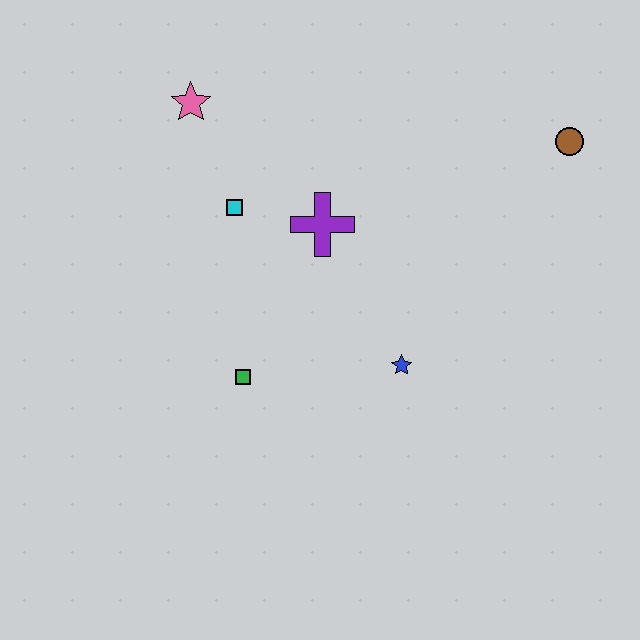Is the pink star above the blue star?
Yes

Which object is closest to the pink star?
The cyan square is closest to the pink star.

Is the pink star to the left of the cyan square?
Yes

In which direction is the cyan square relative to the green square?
The cyan square is above the green square.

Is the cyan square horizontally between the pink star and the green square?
Yes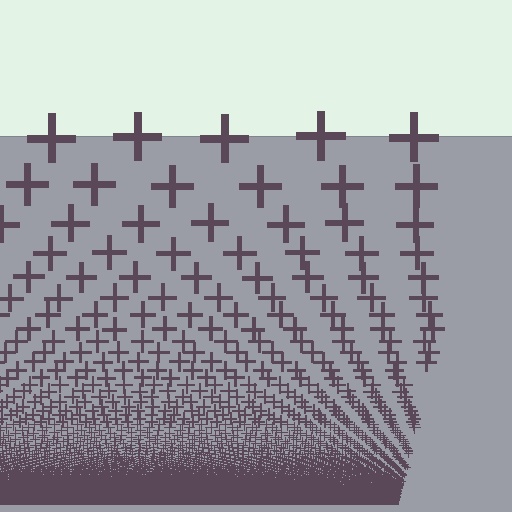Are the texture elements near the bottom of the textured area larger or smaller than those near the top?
Smaller. The gradient is inverted — elements near the bottom are smaller and denser.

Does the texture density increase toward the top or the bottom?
Density increases toward the bottom.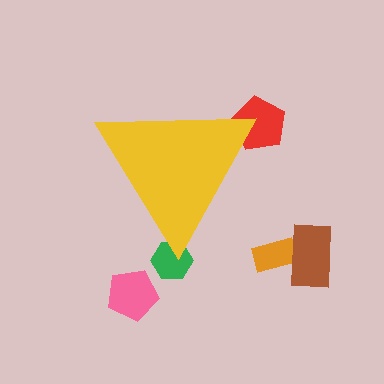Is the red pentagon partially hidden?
Yes, the red pentagon is partially hidden behind the yellow triangle.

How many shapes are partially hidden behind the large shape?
2 shapes are partially hidden.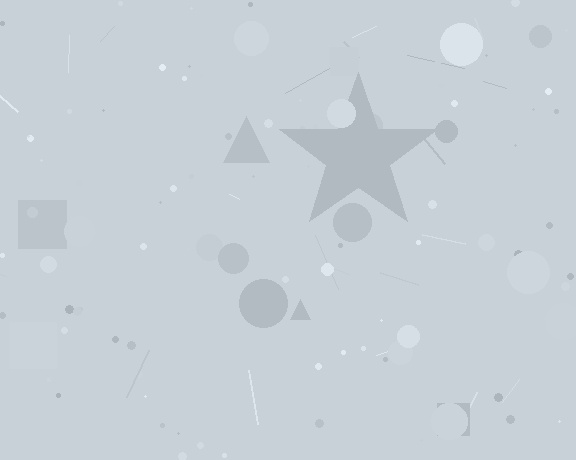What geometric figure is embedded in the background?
A star is embedded in the background.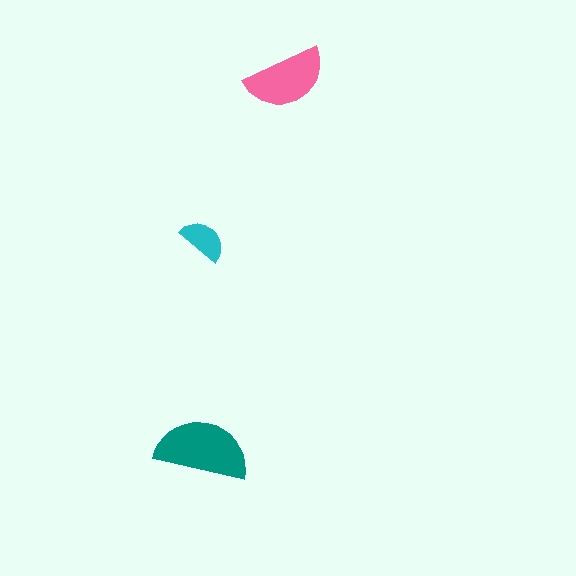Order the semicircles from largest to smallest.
the teal one, the pink one, the cyan one.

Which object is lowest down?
The teal semicircle is bottommost.